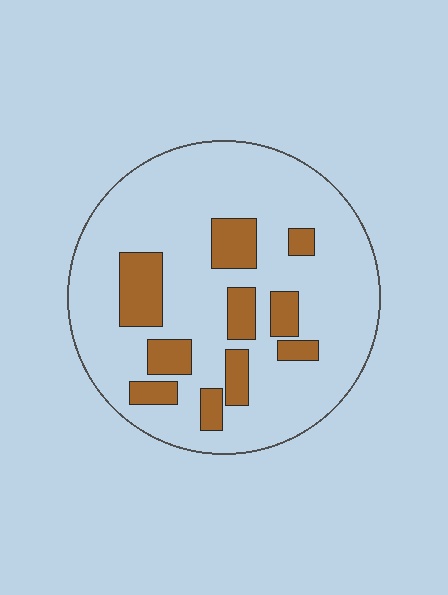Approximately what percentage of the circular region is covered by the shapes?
Approximately 20%.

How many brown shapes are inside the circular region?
10.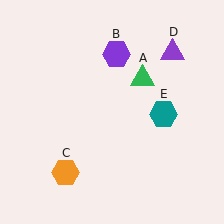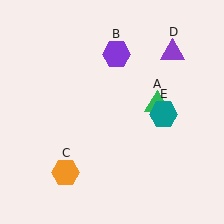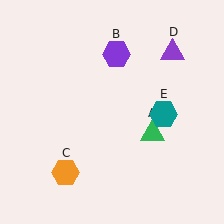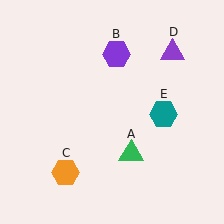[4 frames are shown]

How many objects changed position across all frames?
1 object changed position: green triangle (object A).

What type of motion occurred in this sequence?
The green triangle (object A) rotated clockwise around the center of the scene.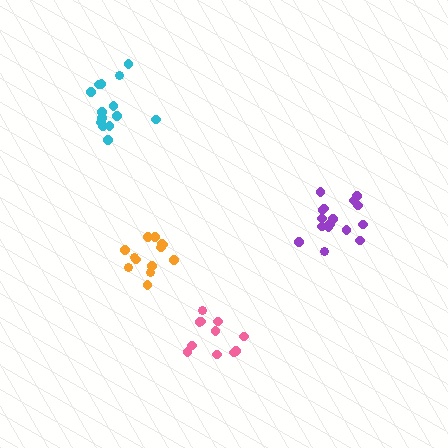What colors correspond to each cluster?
The clusters are colored: pink, orange, purple, cyan.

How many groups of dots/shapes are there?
There are 4 groups.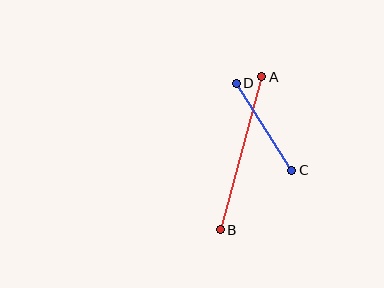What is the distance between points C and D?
The distance is approximately 104 pixels.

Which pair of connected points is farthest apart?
Points A and B are farthest apart.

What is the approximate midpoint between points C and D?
The midpoint is at approximately (264, 127) pixels.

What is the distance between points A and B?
The distance is approximately 159 pixels.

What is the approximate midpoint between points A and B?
The midpoint is at approximately (241, 153) pixels.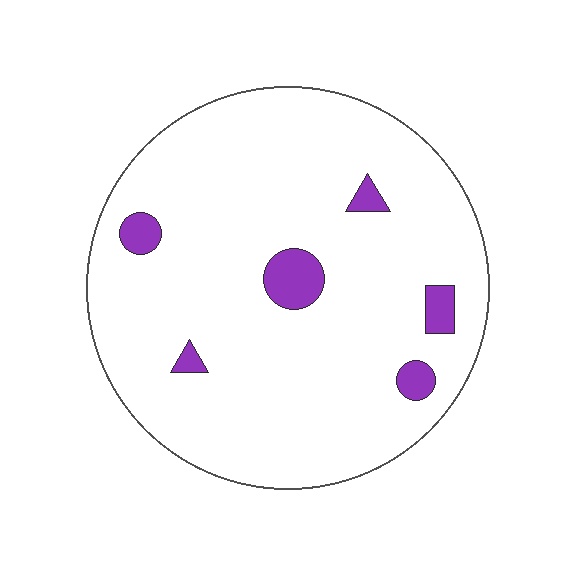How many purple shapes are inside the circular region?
6.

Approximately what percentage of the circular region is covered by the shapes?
Approximately 5%.